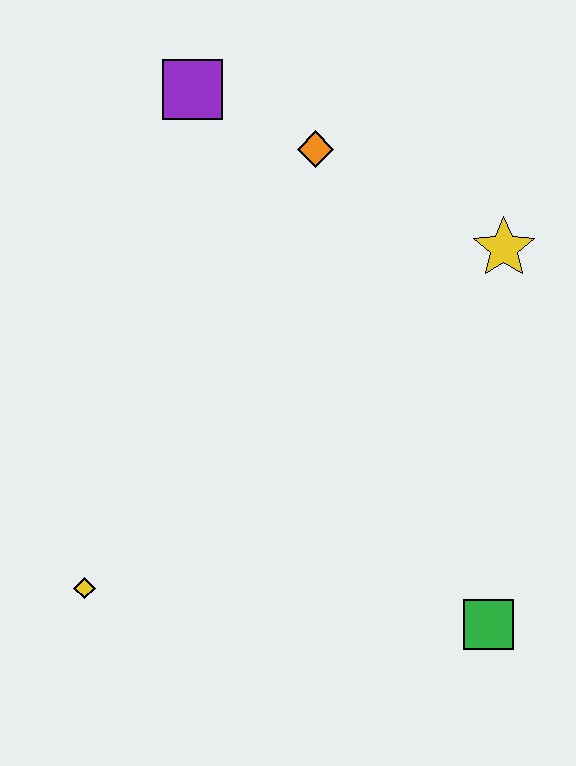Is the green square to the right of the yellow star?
No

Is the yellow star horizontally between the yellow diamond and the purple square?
No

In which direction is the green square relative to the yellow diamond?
The green square is to the right of the yellow diamond.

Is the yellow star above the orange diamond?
No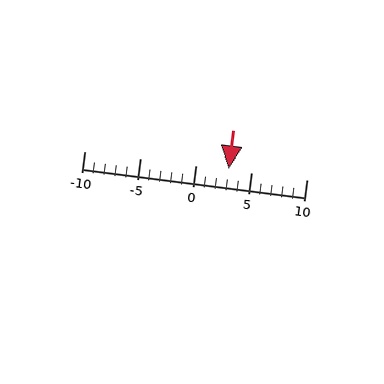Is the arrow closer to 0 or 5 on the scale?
The arrow is closer to 5.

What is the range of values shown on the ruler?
The ruler shows values from -10 to 10.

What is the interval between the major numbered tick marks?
The major tick marks are spaced 5 units apart.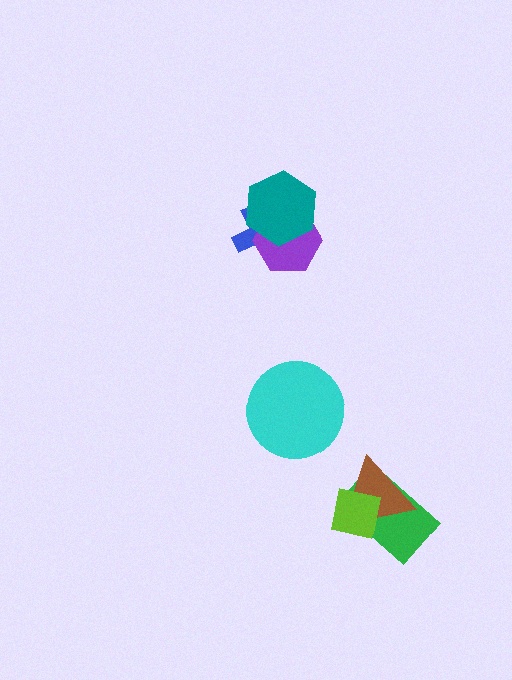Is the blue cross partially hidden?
Yes, it is partially covered by another shape.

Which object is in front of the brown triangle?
The lime square is in front of the brown triangle.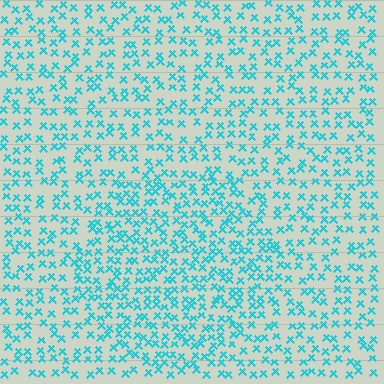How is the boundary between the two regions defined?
The boundary is defined by a change in element density (approximately 1.6x ratio). All elements are the same color, size, and shape.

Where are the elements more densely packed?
The elements are more densely packed inside the circle boundary.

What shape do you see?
I see a circle.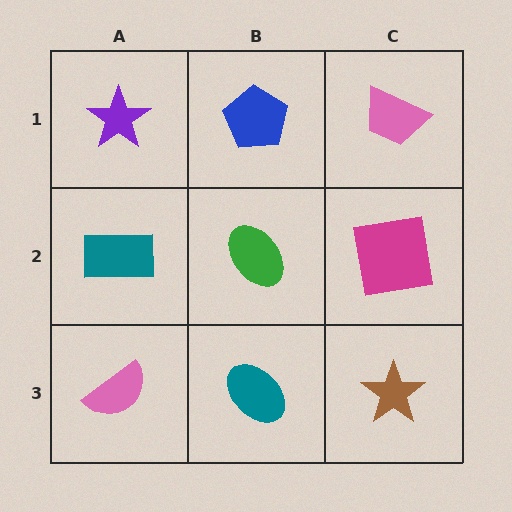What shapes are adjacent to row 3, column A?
A teal rectangle (row 2, column A), a teal ellipse (row 3, column B).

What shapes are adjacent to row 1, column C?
A magenta square (row 2, column C), a blue pentagon (row 1, column B).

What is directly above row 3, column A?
A teal rectangle.